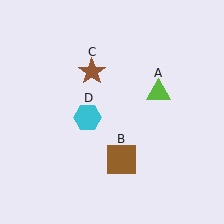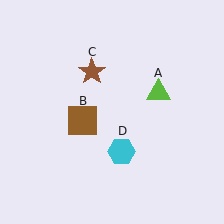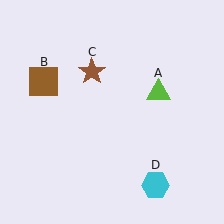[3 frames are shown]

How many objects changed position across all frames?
2 objects changed position: brown square (object B), cyan hexagon (object D).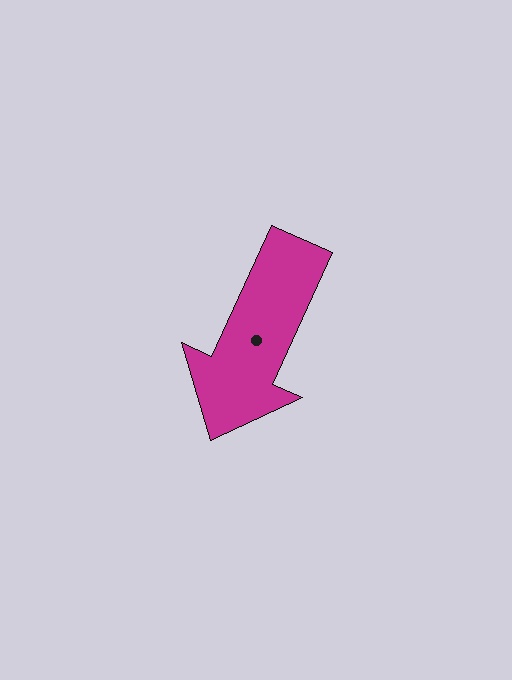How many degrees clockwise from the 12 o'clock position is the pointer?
Approximately 204 degrees.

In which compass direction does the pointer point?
Southwest.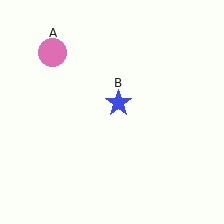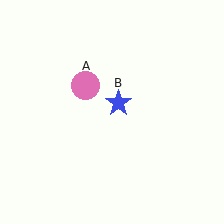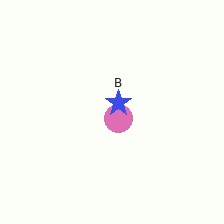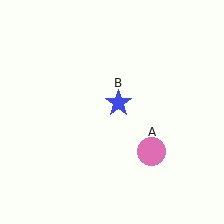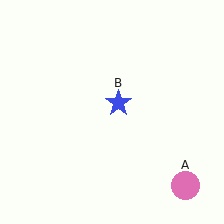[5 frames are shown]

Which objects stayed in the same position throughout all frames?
Blue star (object B) remained stationary.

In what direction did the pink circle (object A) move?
The pink circle (object A) moved down and to the right.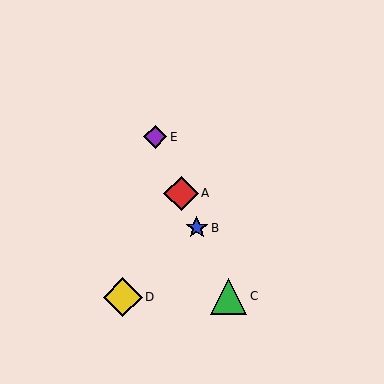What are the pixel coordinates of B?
Object B is at (197, 228).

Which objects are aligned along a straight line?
Objects A, B, C, E are aligned along a straight line.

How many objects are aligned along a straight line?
4 objects (A, B, C, E) are aligned along a straight line.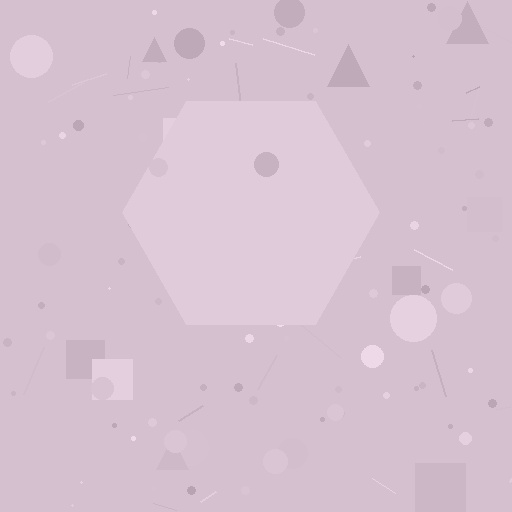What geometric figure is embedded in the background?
A hexagon is embedded in the background.